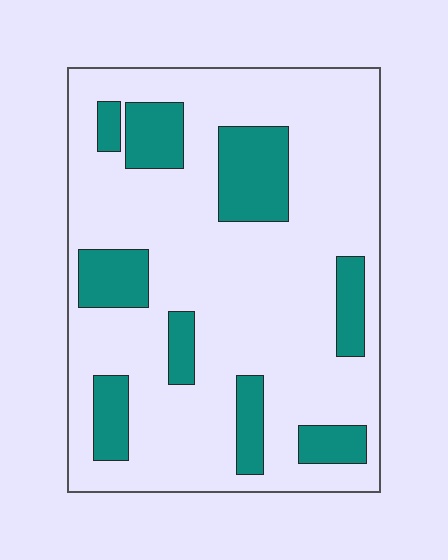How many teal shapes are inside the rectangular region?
9.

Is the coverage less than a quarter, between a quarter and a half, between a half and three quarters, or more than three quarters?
Less than a quarter.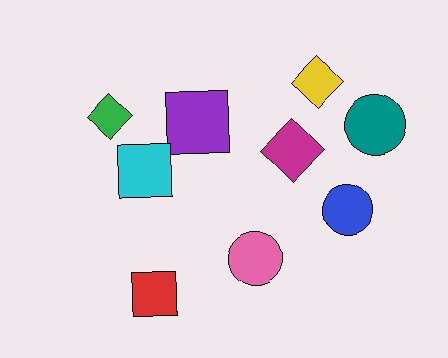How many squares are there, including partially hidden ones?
There are 3 squares.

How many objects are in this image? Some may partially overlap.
There are 9 objects.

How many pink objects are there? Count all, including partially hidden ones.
There is 1 pink object.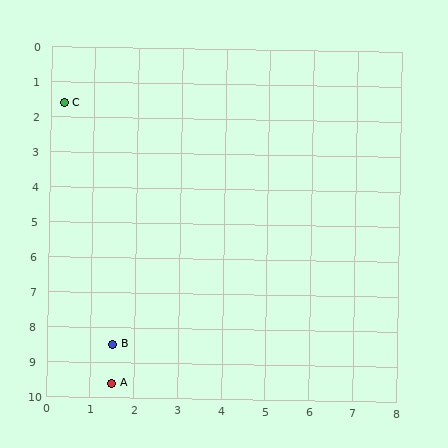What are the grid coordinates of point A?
Point A is at approximately (1.5, 9.6).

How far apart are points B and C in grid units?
Points B and C are about 7.0 grid units apart.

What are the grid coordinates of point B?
Point B is at approximately (1.5, 8.5).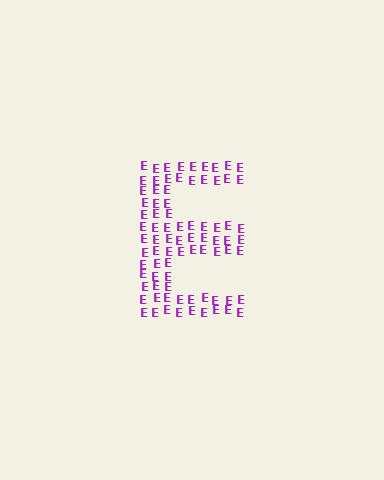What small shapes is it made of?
It is made of small letter E's.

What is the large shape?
The large shape is the letter E.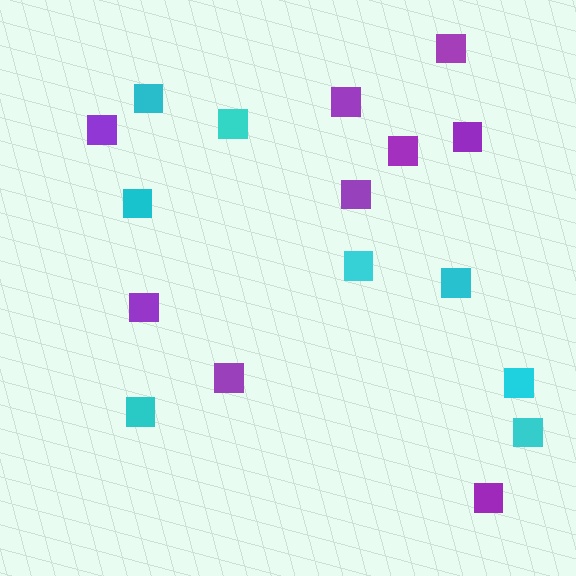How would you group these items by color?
There are 2 groups: one group of purple squares (9) and one group of cyan squares (8).